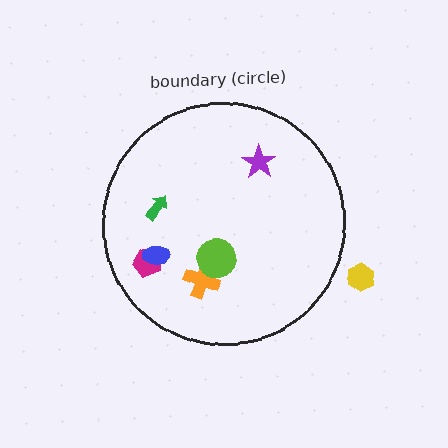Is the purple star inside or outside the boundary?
Inside.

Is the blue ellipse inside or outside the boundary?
Inside.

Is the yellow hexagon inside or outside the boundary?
Outside.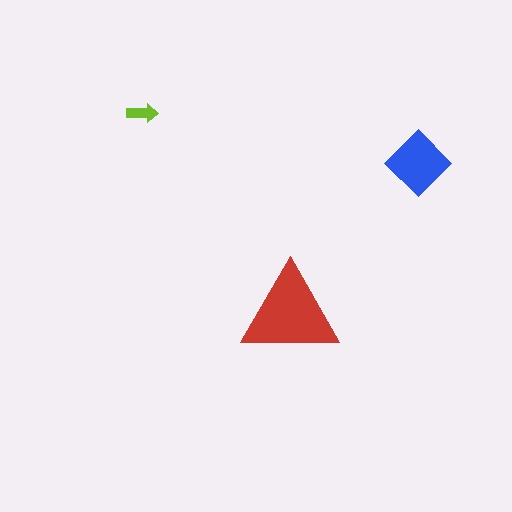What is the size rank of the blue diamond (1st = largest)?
2nd.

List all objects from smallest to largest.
The lime arrow, the blue diamond, the red triangle.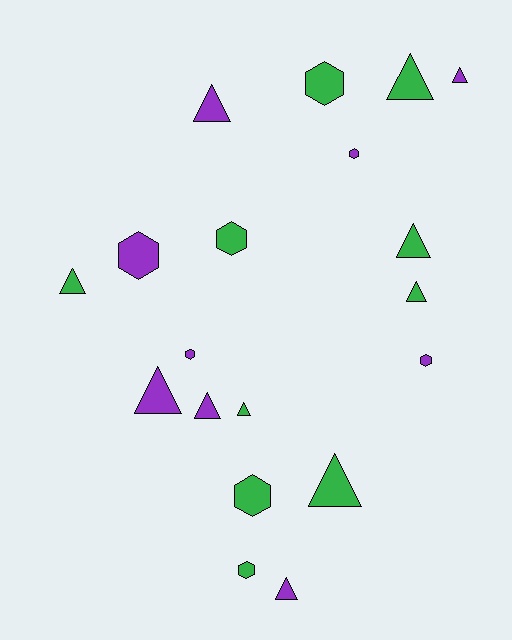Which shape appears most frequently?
Triangle, with 11 objects.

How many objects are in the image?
There are 19 objects.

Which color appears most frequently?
Green, with 10 objects.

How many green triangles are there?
There are 6 green triangles.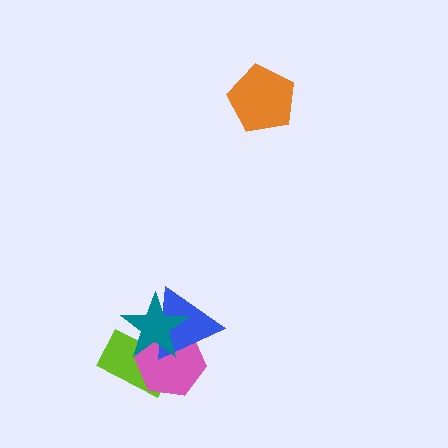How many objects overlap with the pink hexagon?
3 objects overlap with the pink hexagon.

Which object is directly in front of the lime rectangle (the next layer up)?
The pink hexagon is directly in front of the lime rectangle.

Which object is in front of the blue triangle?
The teal star is in front of the blue triangle.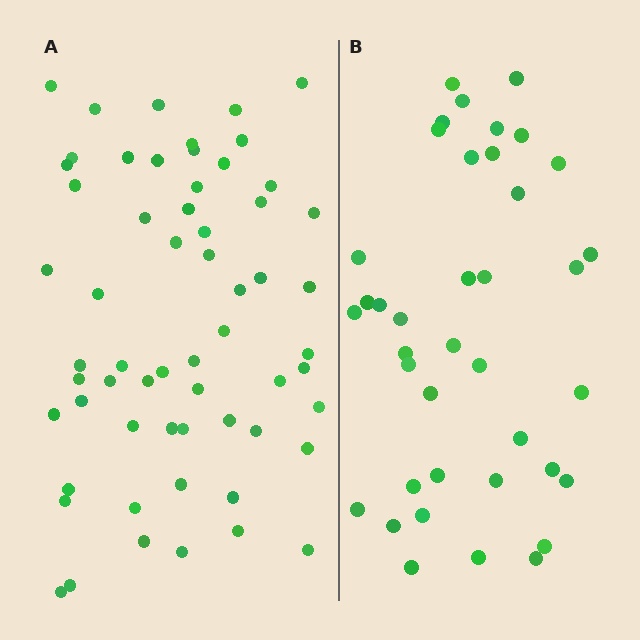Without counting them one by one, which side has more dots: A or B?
Region A (the left region) has more dots.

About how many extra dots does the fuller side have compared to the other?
Region A has approximately 20 more dots than region B.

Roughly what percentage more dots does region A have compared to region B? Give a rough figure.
About 55% more.